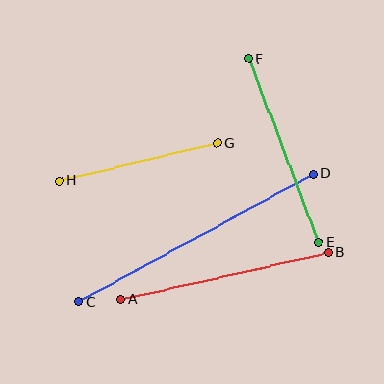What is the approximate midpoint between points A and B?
The midpoint is at approximately (225, 276) pixels.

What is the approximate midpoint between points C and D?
The midpoint is at approximately (196, 238) pixels.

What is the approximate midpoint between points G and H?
The midpoint is at approximately (138, 162) pixels.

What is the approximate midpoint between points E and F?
The midpoint is at approximately (284, 151) pixels.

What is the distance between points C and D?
The distance is approximately 267 pixels.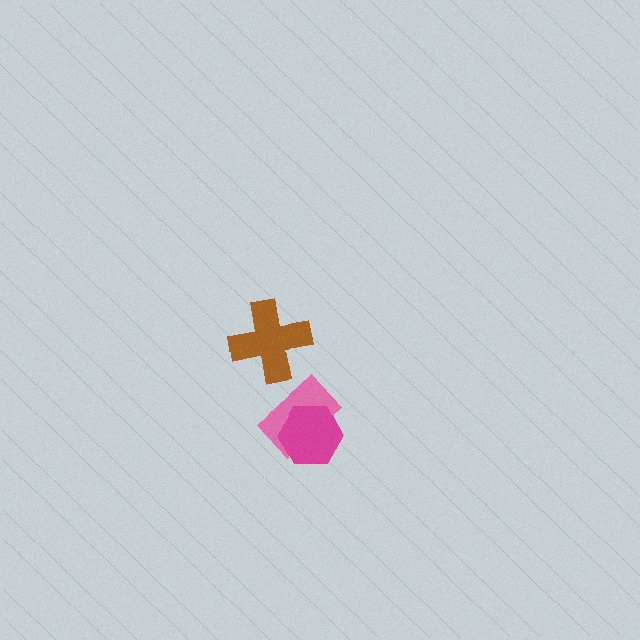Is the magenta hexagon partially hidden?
No, no other shape covers it.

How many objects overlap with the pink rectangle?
1 object overlaps with the pink rectangle.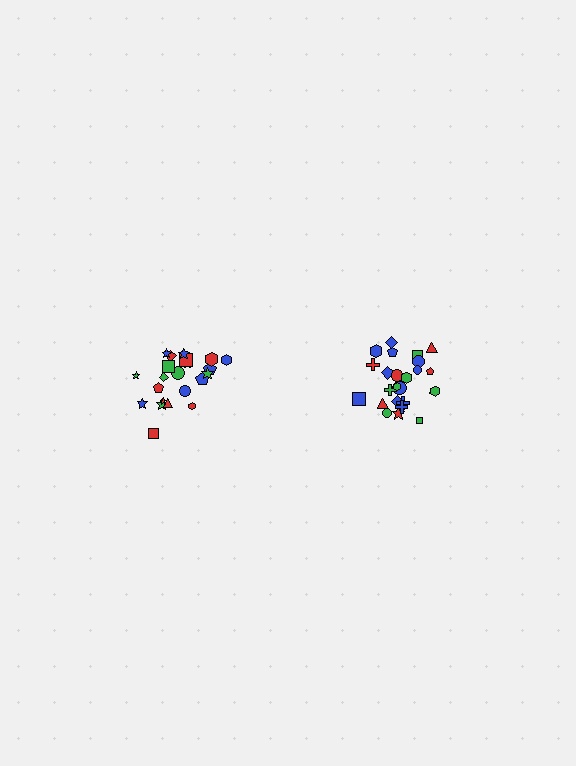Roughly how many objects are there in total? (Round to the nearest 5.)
Roughly 45 objects in total.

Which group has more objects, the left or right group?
The right group.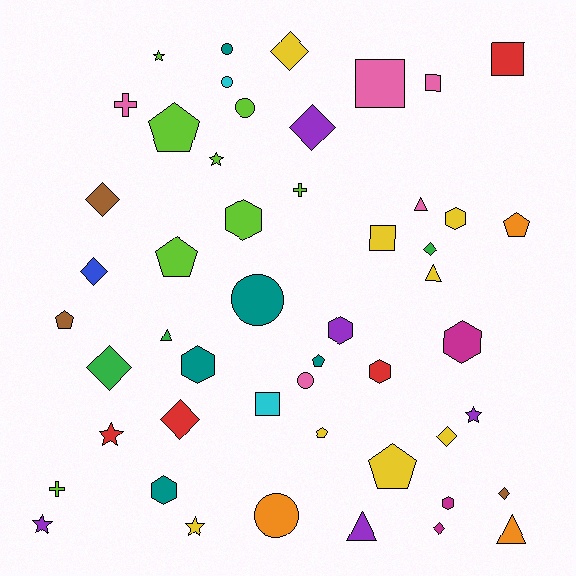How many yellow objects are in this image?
There are 8 yellow objects.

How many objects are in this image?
There are 50 objects.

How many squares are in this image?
There are 5 squares.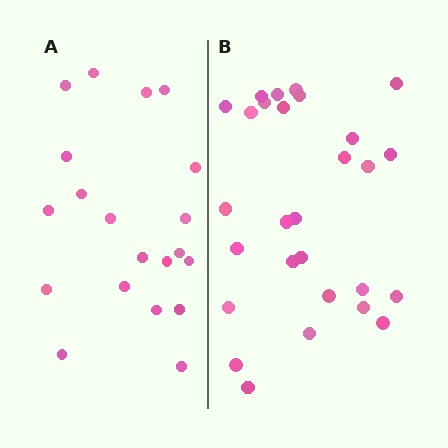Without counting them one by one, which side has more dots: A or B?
Region B (the right region) has more dots.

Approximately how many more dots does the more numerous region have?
Region B has roughly 8 or so more dots than region A.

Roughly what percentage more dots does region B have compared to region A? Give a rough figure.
About 40% more.